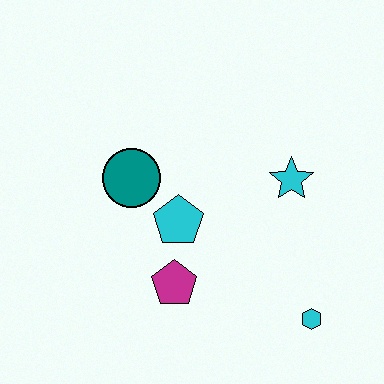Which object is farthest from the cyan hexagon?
The teal circle is farthest from the cyan hexagon.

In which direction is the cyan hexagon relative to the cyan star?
The cyan hexagon is below the cyan star.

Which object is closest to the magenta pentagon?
The cyan pentagon is closest to the magenta pentagon.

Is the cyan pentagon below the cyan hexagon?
No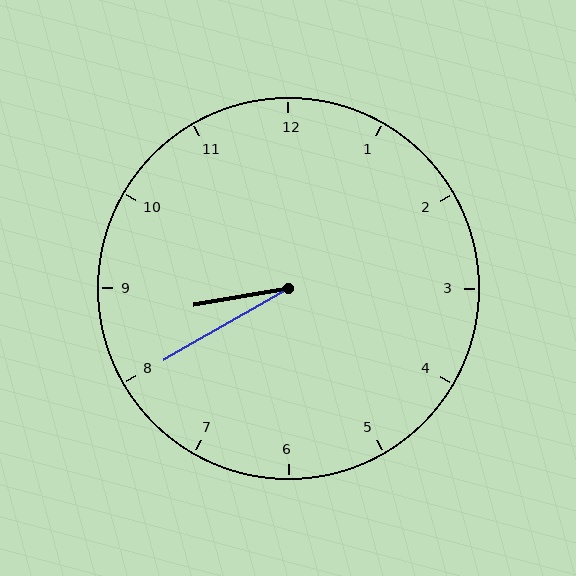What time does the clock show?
8:40.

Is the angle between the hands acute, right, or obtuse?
It is acute.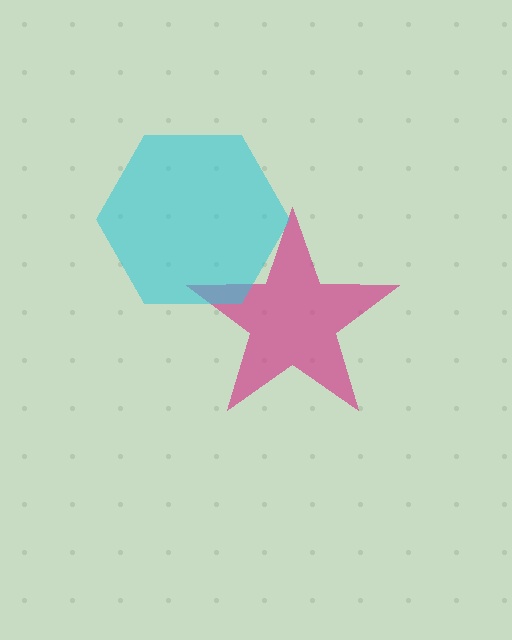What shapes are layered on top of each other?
The layered shapes are: a magenta star, a cyan hexagon.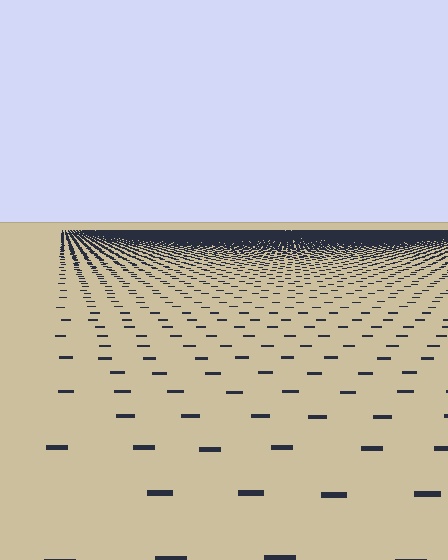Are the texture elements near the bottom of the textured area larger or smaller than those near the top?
Larger. Near the bottom, elements are closer to the viewer and appear at a bigger on-screen size.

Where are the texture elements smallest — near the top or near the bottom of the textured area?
Near the top.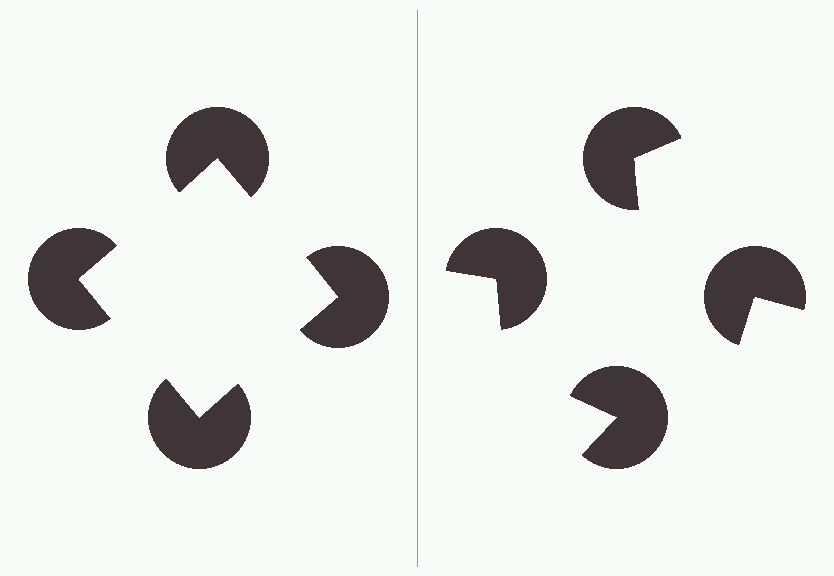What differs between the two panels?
The pac-man discs are positioned identically on both sides; only the wedge orientations differ. On the left they align to a square; on the right they are misaligned.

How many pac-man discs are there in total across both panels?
8 — 4 on each side.